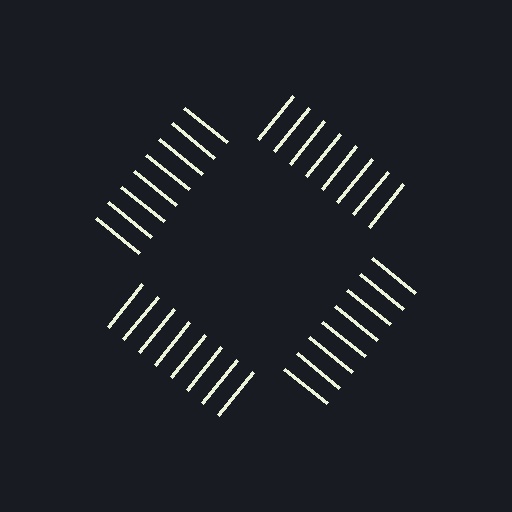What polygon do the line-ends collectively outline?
An illusory square — the line segments terminate on its edges but no continuous stroke is drawn.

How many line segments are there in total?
32 — 8 along each of the 4 edges.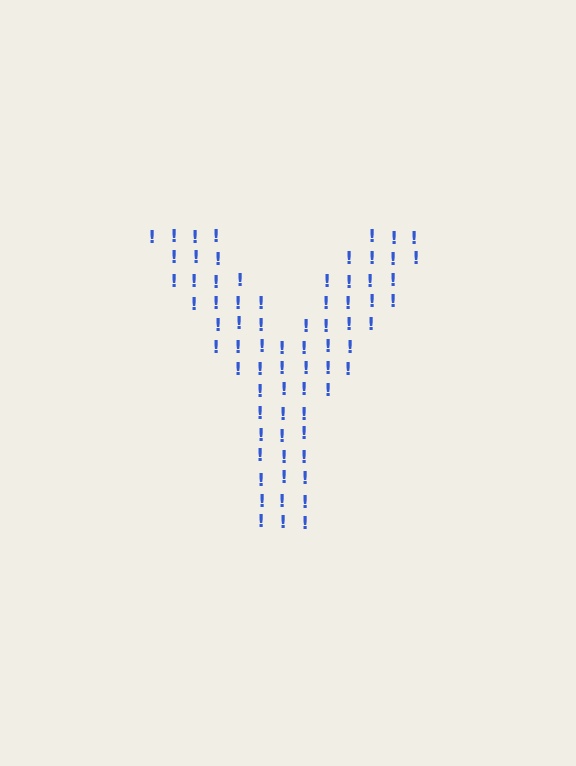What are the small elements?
The small elements are exclamation marks.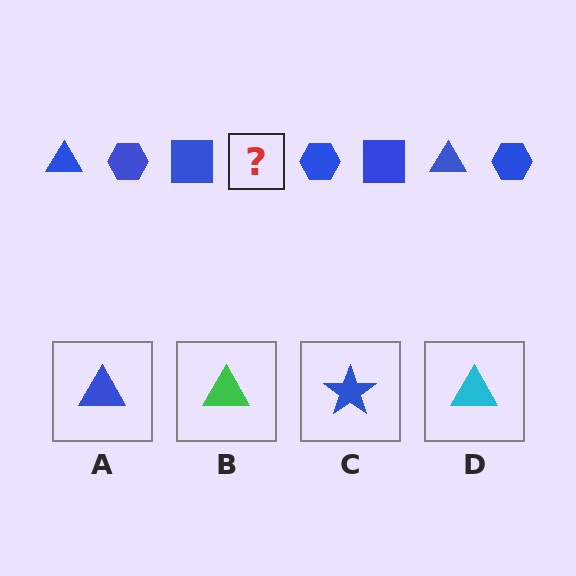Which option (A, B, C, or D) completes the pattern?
A.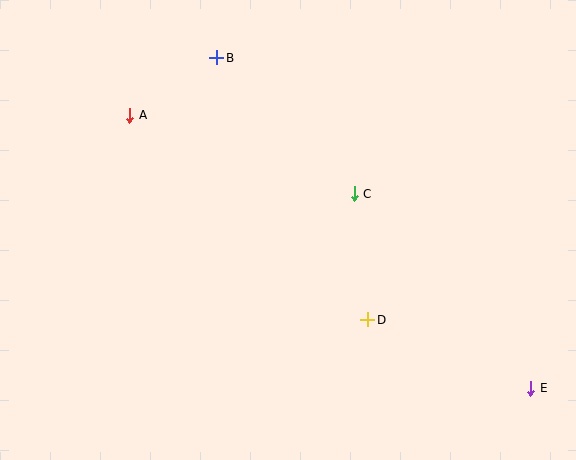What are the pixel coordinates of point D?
Point D is at (368, 320).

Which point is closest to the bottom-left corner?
Point A is closest to the bottom-left corner.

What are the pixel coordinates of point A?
Point A is at (130, 115).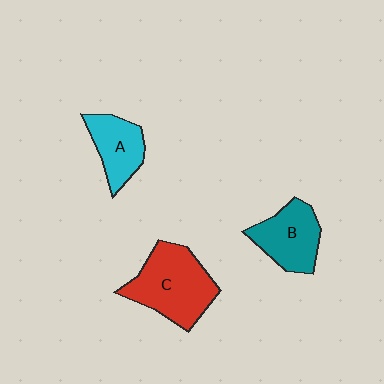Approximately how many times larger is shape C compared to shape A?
Approximately 1.7 times.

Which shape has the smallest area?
Shape A (cyan).